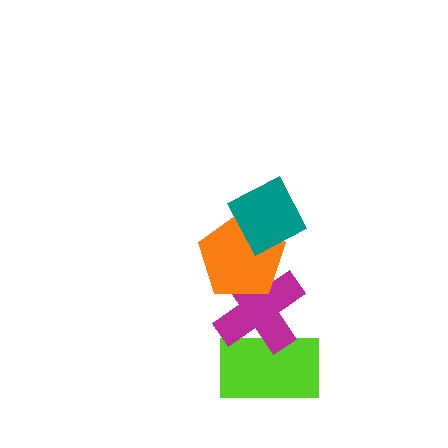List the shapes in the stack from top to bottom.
From top to bottom: the teal diamond, the orange pentagon, the magenta cross, the lime rectangle.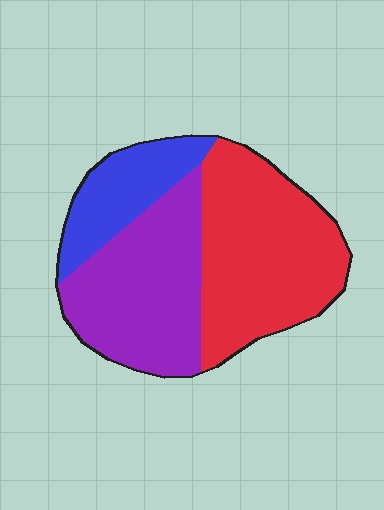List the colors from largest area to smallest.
From largest to smallest: red, purple, blue.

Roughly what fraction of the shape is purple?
Purple takes up about three eighths (3/8) of the shape.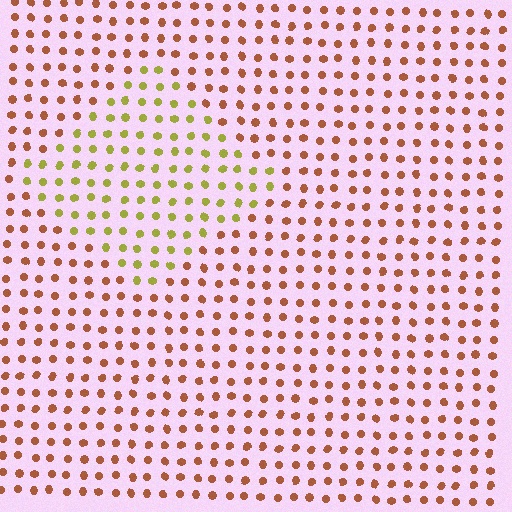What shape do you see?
I see a diamond.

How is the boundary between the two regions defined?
The boundary is defined purely by a slight shift in hue (about 50 degrees). Spacing, size, and orientation are identical on both sides.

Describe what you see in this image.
The image is filled with small brown elements in a uniform arrangement. A diamond-shaped region is visible where the elements are tinted to a slightly different hue, forming a subtle color boundary.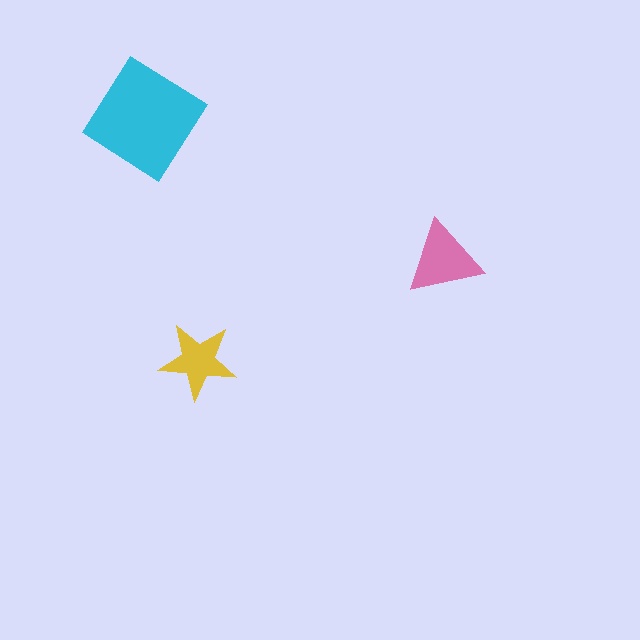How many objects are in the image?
There are 3 objects in the image.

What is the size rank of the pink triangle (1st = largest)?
2nd.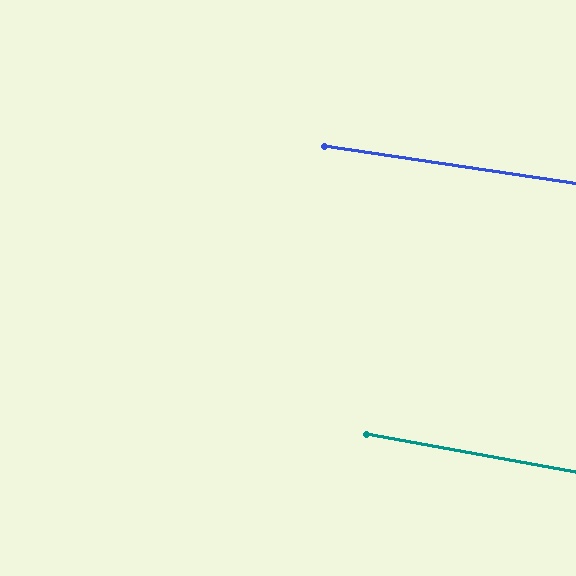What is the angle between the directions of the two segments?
Approximately 2 degrees.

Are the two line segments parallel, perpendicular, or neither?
Parallel — their directions differ by only 1.8°.